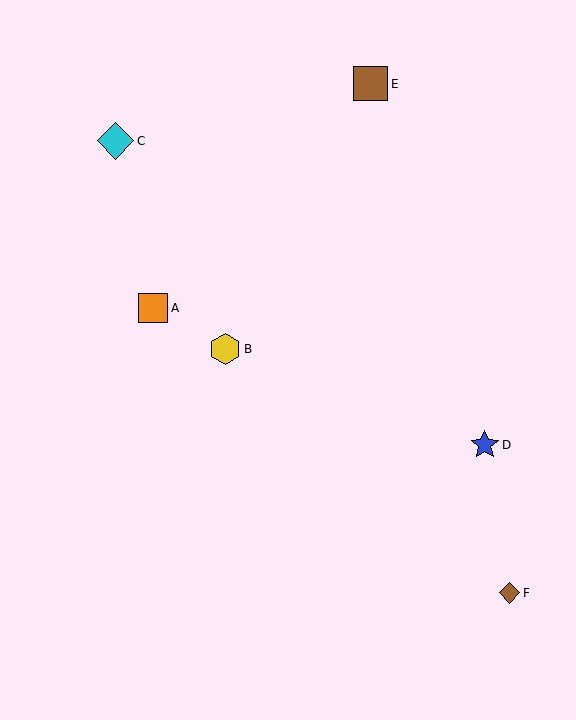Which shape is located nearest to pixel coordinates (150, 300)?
The orange square (labeled A) at (153, 308) is nearest to that location.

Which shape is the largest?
The cyan diamond (labeled C) is the largest.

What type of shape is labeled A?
Shape A is an orange square.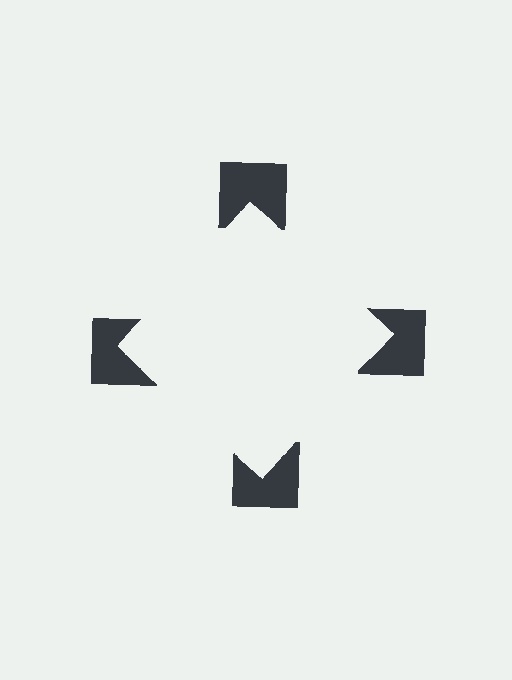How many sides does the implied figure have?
4 sides.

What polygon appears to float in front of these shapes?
An illusory square — its edges are inferred from the aligned wedge cuts in the notched squares, not physically drawn.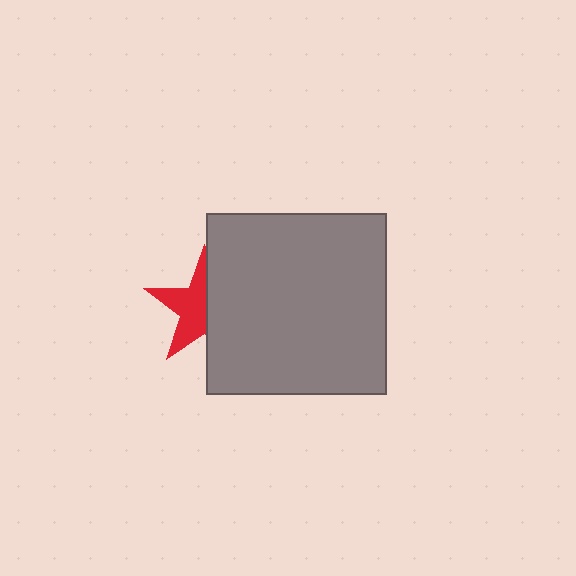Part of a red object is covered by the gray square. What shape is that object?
It is a star.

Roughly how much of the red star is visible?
About half of it is visible (roughly 52%).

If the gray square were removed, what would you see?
You would see the complete red star.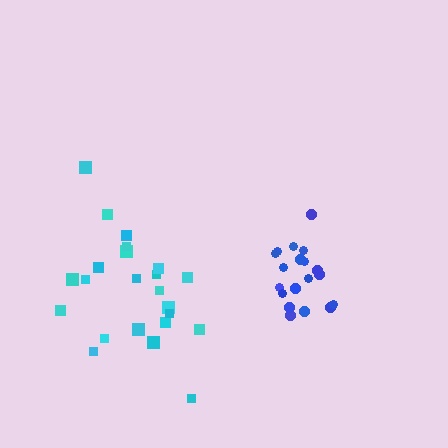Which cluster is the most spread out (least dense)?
Cyan.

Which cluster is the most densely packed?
Blue.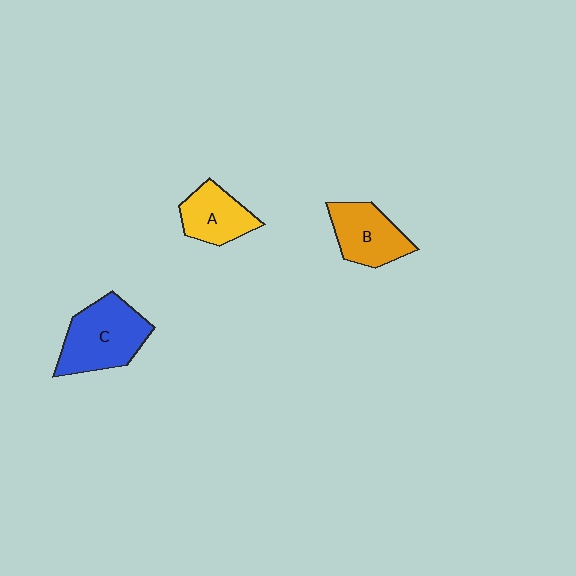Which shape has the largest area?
Shape C (blue).